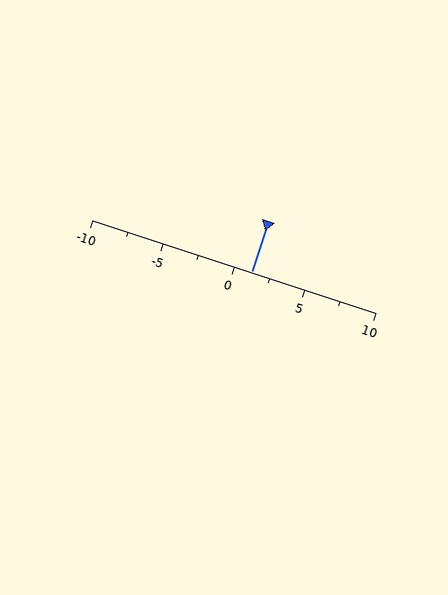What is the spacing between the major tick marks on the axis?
The major ticks are spaced 5 apart.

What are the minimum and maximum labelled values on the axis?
The axis runs from -10 to 10.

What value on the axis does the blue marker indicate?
The marker indicates approximately 1.2.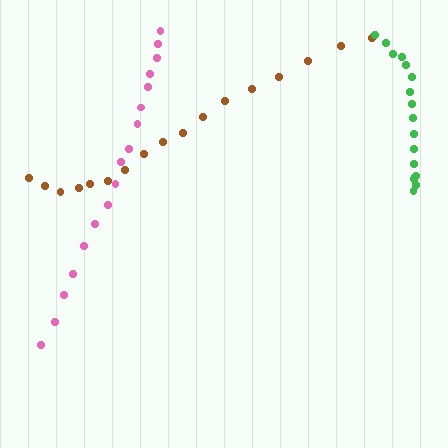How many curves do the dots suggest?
There are 3 distinct paths.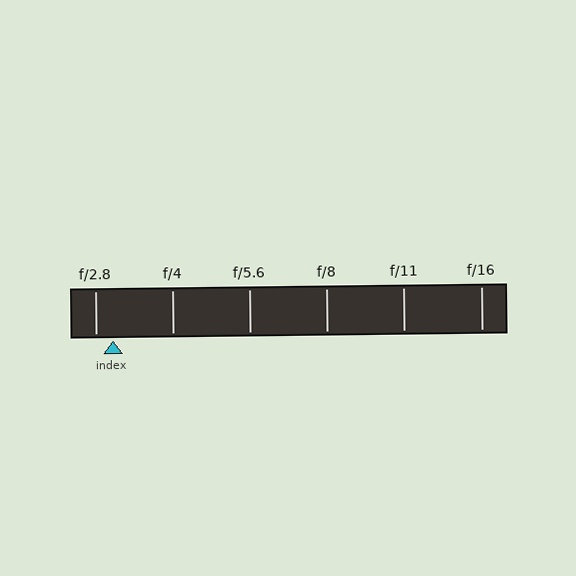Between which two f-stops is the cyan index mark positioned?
The index mark is between f/2.8 and f/4.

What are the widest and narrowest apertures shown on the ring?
The widest aperture shown is f/2.8 and the narrowest is f/16.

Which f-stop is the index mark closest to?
The index mark is closest to f/2.8.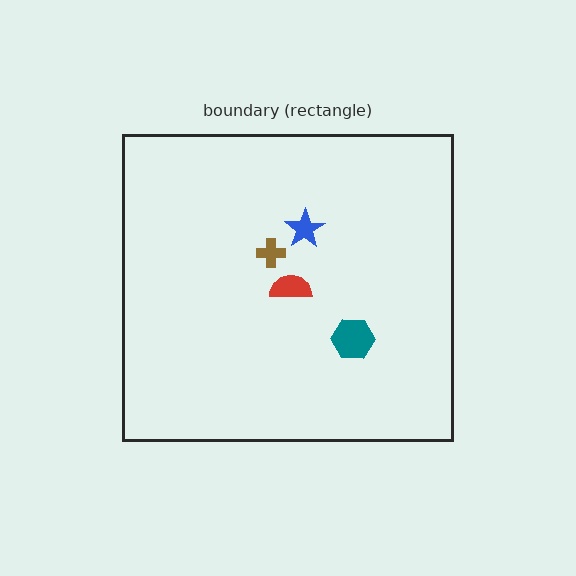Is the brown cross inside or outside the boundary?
Inside.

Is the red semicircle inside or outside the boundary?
Inside.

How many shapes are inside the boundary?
4 inside, 0 outside.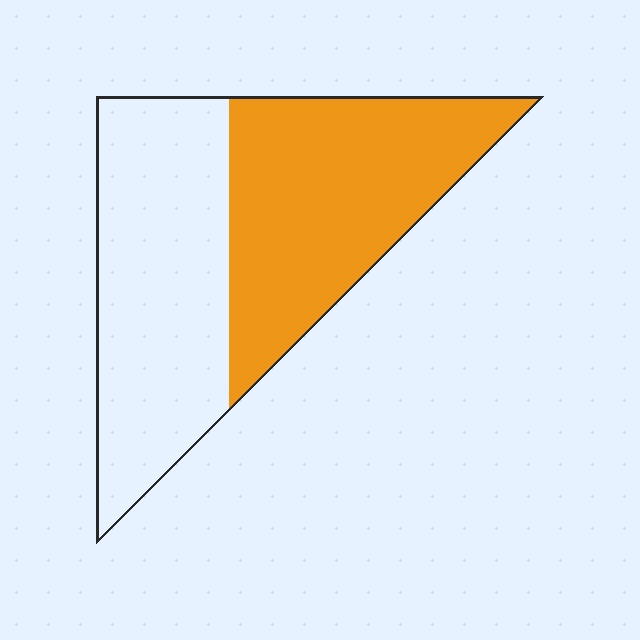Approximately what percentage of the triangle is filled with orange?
Approximately 50%.